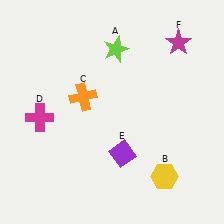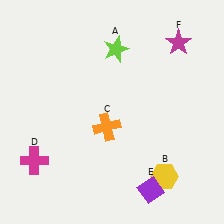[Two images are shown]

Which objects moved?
The objects that moved are: the orange cross (C), the magenta cross (D), the purple diamond (E).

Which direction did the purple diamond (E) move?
The purple diamond (E) moved down.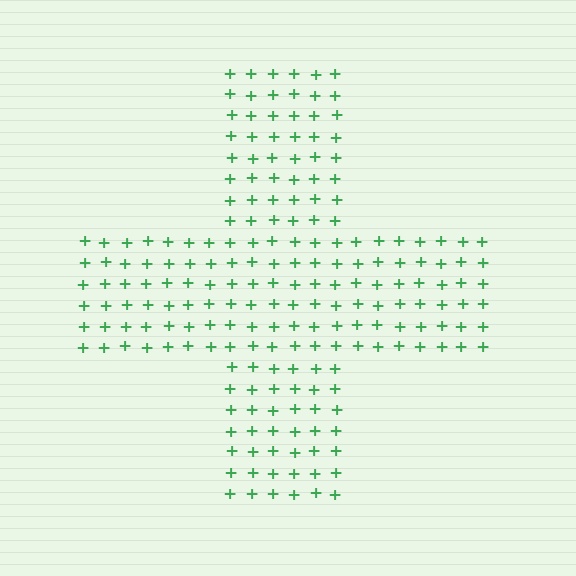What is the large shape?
The large shape is a cross.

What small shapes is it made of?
It is made of small plus signs.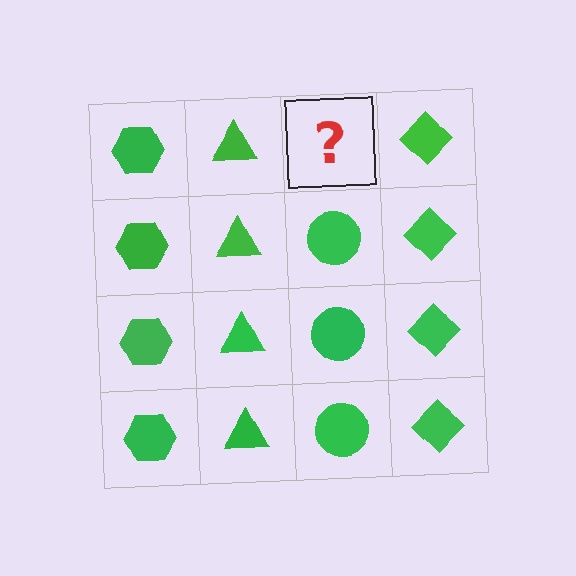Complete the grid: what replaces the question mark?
The question mark should be replaced with a green circle.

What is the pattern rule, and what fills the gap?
The rule is that each column has a consistent shape. The gap should be filled with a green circle.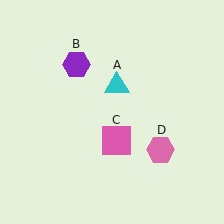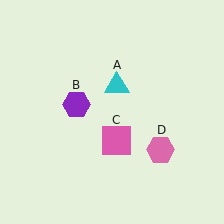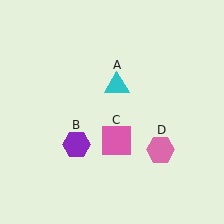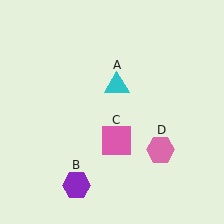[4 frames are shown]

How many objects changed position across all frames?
1 object changed position: purple hexagon (object B).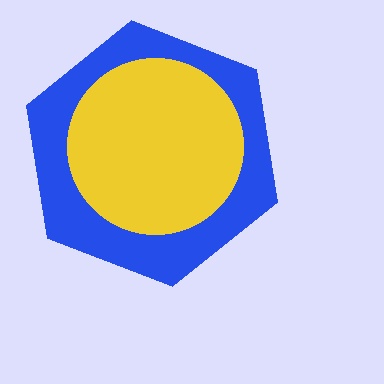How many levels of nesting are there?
2.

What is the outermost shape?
The blue hexagon.